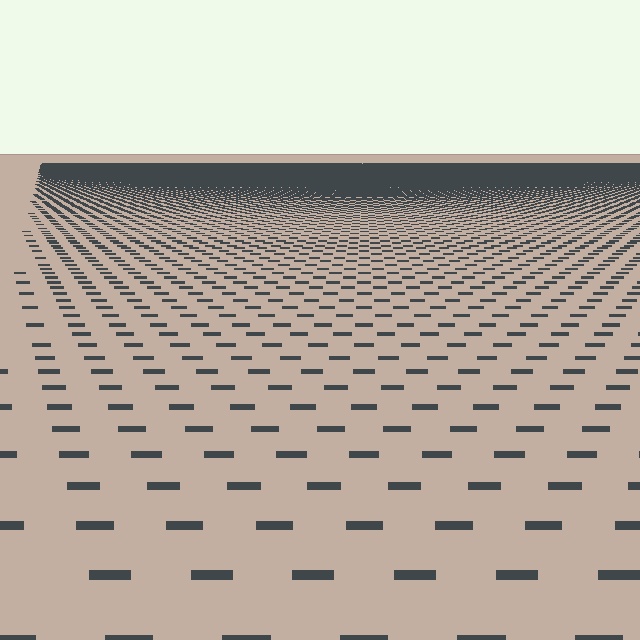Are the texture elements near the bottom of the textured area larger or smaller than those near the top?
Larger. Near the bottom, elements are closer to the viewer and appear at a bigger on-screen size.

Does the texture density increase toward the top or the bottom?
Density increases toward the top.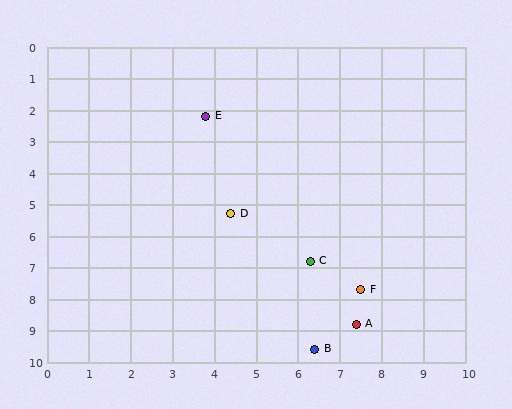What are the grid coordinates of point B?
Point B is at approximately (6.4, 9.6).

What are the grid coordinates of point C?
Point C is at approximately (6.3, 6.8).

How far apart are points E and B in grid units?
Points E and B are about 7.8 grid units apart.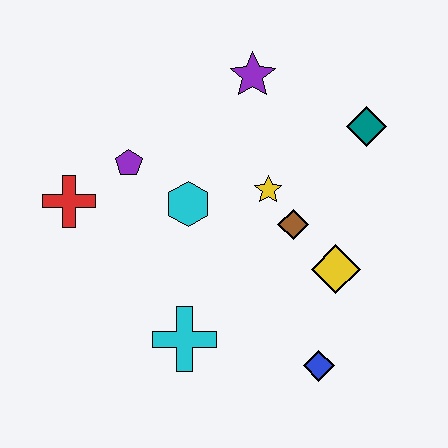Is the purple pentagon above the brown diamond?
Yes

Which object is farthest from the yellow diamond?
The red cross is farthest from the yellow diamond.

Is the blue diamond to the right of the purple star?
Yes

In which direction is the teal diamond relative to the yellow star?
The teal diamond is to the right of the yellow star.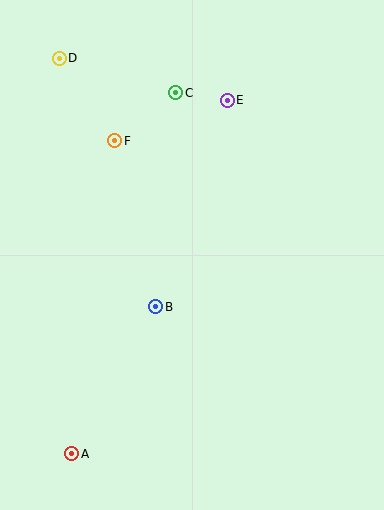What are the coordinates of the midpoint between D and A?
The midpoint between D and A is at (65, 256).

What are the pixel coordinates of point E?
Point E is at (227, 100).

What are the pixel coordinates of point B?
Point B is at (156, 307).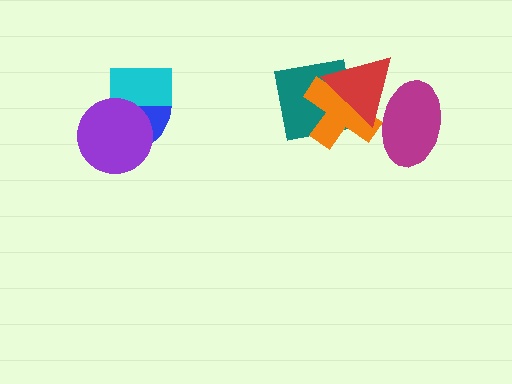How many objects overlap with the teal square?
2 objects overlap with the teal square.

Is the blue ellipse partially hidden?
Yes, it is partially covered by another shape.